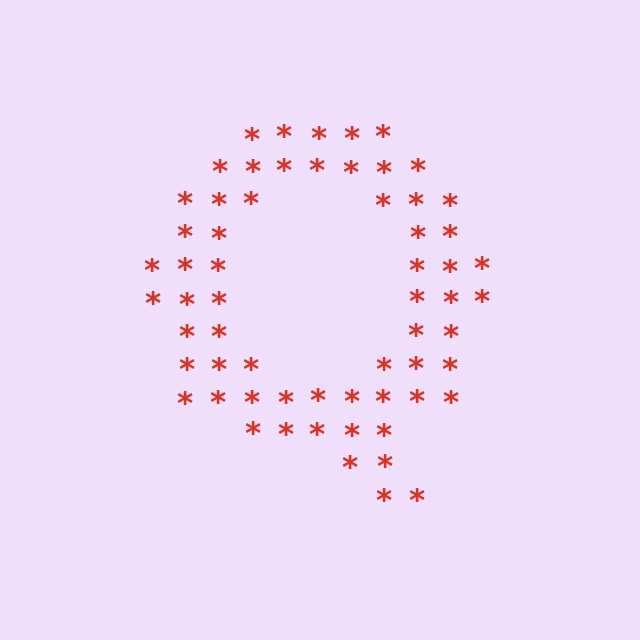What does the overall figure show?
The overall figure shows the letter Q.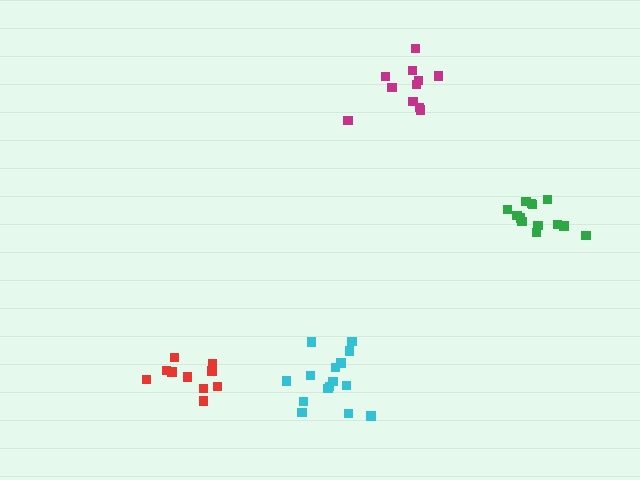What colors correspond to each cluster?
The clusters are colored: magenta, red, green, cyan.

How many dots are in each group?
Group 1: 11 dots, Group 2: 10 dots, Group 3: 13 dots, Group 4: 15 dots (49 total).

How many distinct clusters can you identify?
There are 4 distinct clusters.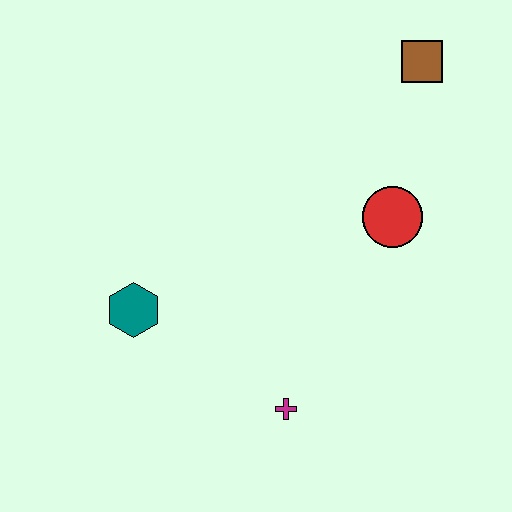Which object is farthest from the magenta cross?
The brown square is farthest from the magenta cross.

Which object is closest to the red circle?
The brown square is closest to the red circle.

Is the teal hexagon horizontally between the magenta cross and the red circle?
No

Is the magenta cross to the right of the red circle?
No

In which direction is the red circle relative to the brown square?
The red circle is below the brown square.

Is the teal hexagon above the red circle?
No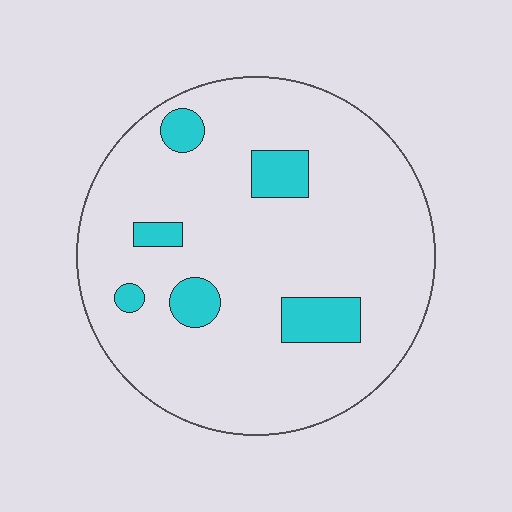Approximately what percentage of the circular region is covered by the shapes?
Approximately 10%.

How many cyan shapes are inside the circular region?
6.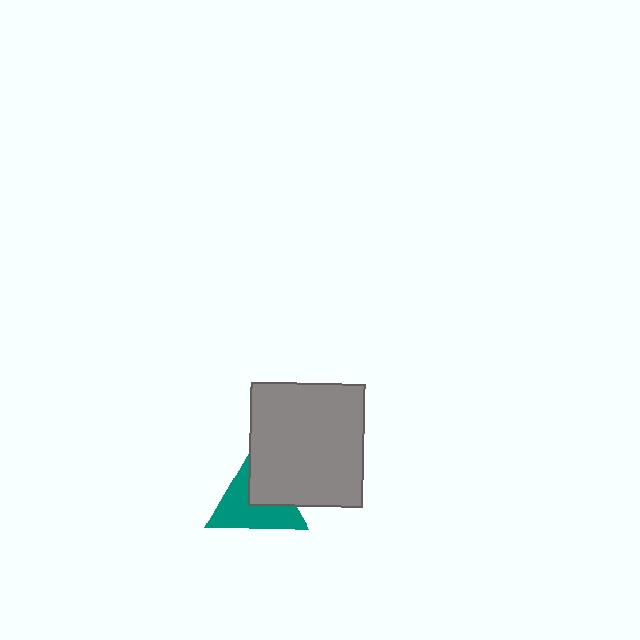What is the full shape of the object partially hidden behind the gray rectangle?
The partially hidden object is a teal triangle.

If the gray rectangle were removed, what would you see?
You would see the complete teal triangle.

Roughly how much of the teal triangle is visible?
About half of it is visible (roughly 59%).